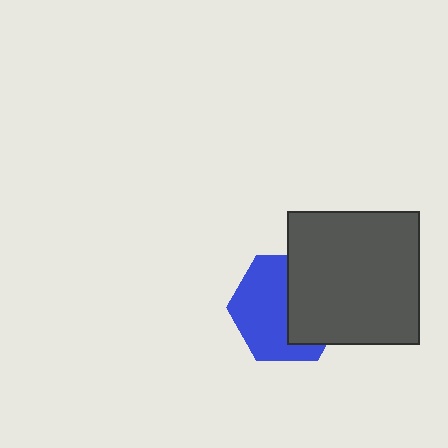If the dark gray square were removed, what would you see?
You would see the complete blue hexagon.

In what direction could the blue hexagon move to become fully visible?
The blue hexagon could move left. That would shift it out from behind the dark gray square entirely.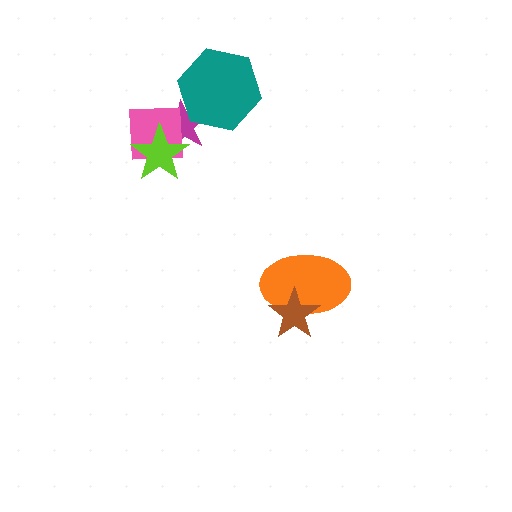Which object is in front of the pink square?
The lime star is in front of the pink square.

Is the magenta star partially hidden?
Yes, it is partially covered by another shape.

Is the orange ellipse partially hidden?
Yes, it is partially covered by another shape.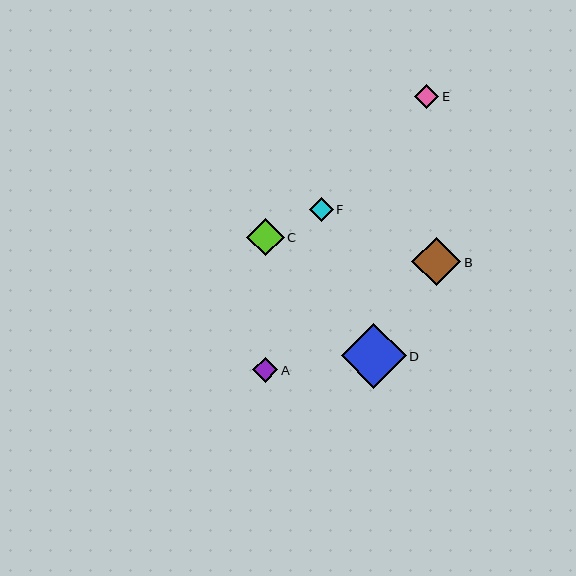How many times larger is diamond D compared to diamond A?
Diamond D is approximately 2.6 times the size of diamond A.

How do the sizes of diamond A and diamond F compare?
Diamond A and diamond F are approximately the same size.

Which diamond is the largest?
Diamond D is the largest with a size of approximately 64 pixels.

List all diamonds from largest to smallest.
From largest to smallest: D, B, C, A, E, F.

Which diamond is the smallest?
Diamond F is the smallest with a size of approximately 24 pixels.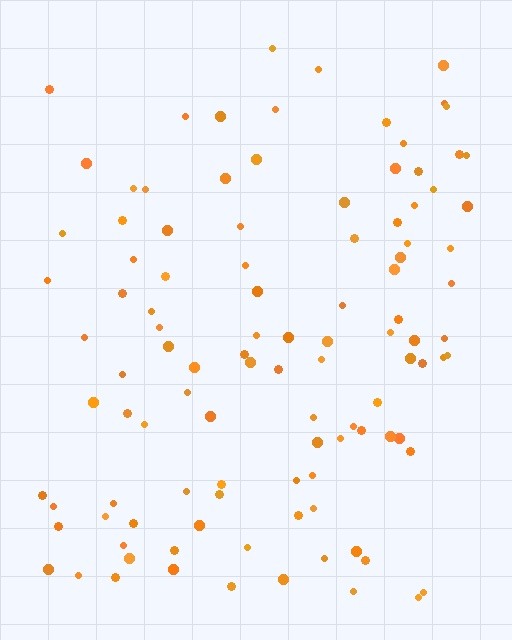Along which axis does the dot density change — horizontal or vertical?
Vertical.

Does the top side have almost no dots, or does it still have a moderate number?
Still a moderate number, just noticeably fewer than the bottom.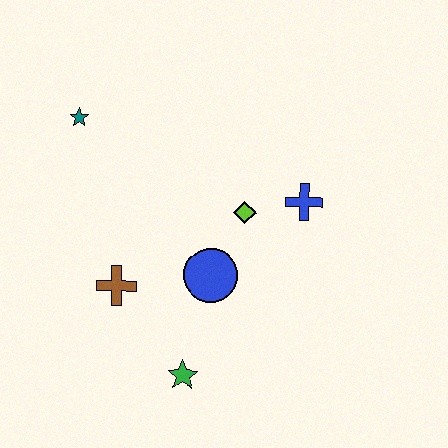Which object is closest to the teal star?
The brown cross is closest to the teal star.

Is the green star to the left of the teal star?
No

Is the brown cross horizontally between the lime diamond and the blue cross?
No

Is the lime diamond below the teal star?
Yes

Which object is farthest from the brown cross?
The blue cross is farthest from the brown cross.